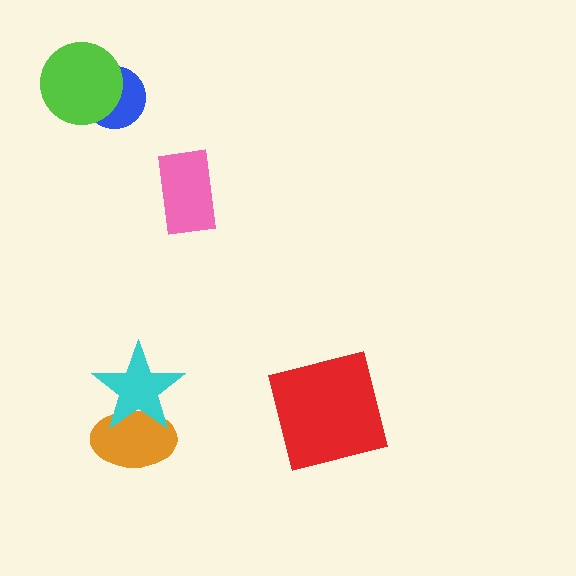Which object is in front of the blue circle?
The lime circle is in front of the blue circle.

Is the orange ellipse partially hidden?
Yes, it is partially covered by another shape.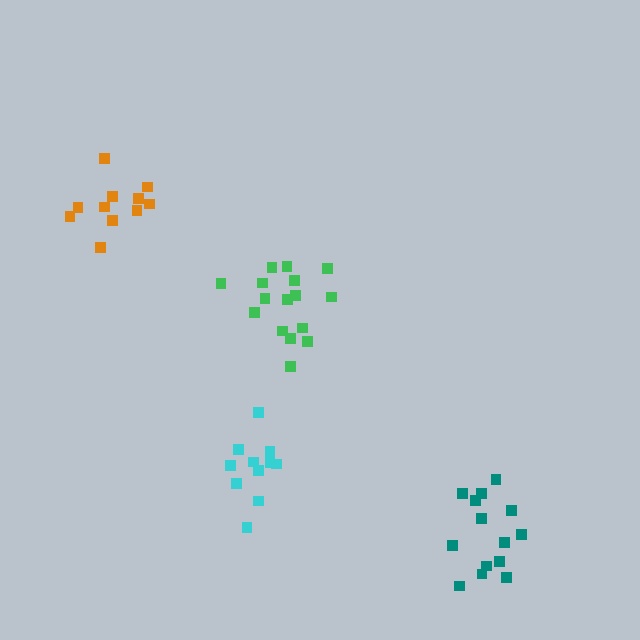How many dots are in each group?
Group 1: 11 dots, Group 2: 16 dots, Group 3: 11 dots, Group 4: 14 dots (52 total).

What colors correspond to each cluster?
The clusters are colored: orange, green, cyan, teal.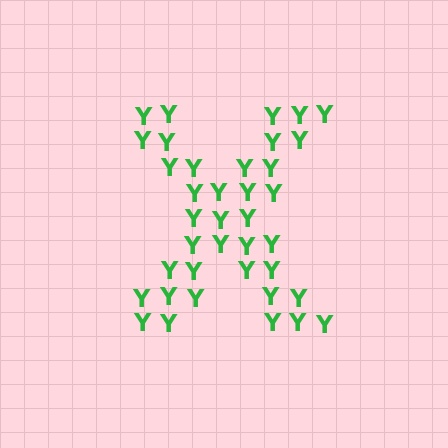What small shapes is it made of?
It is made of small letter Y's.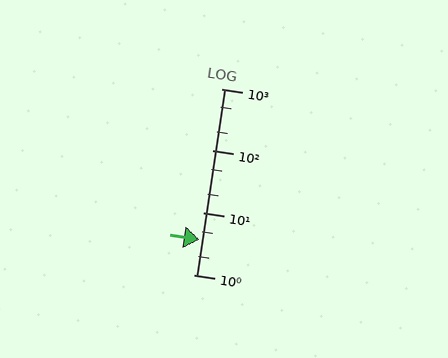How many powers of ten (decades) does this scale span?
The scale spans 3 decades, from 1 to 1000.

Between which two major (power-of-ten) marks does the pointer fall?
The pointer is between 1 and 10.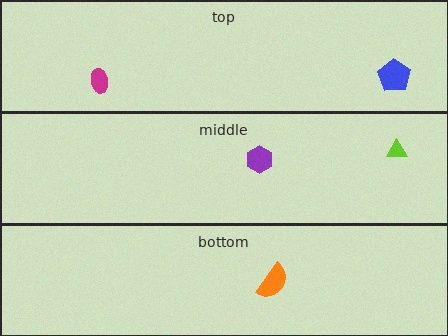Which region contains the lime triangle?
The middle region.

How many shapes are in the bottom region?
1.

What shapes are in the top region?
The blue pentagon, the magenta ellipse.